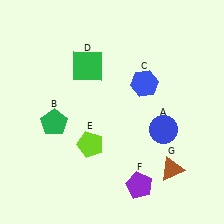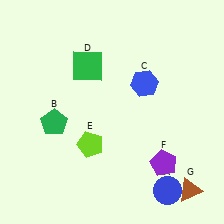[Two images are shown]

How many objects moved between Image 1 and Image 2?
3 objects moved between the two images.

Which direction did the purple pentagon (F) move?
The purple pentagon (F) moved right.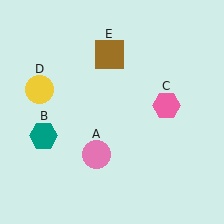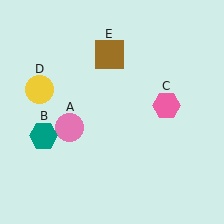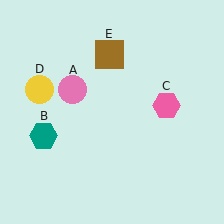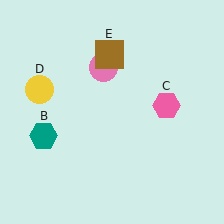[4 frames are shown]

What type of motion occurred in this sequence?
The pink circle (object A) rotated clockwise around the center of the scene.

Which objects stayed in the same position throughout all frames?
Teal hexagon (object B) and pink hexagon (object C) and yellow circle (object D) and brown square (object E) remained stationary.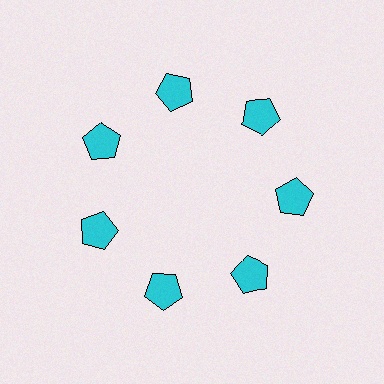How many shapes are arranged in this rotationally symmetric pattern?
There are 7 shapes, arranged in 7 groups of 1.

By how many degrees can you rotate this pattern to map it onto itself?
The pattern maps onto itself every 51 degrees of rotation.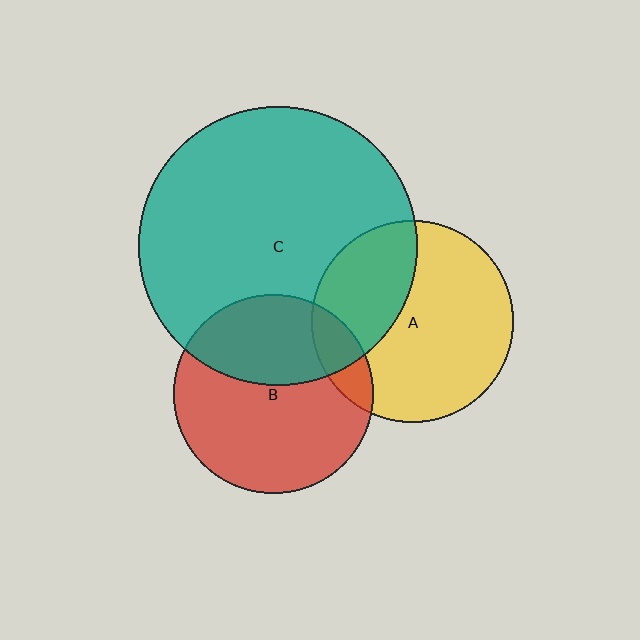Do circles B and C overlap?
Yes.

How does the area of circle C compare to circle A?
Approximately 1.9 times.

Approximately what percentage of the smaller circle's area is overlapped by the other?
Approximately 40%.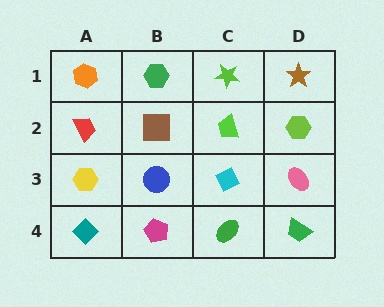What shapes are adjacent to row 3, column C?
A lime trapezoid (row 2, column C), a green ellipse (row 4, column C), a blue circle (row 3, column B), a pink ellipse (row 3, column D).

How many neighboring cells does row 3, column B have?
4.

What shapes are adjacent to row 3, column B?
A brown square (row 2, column B), a magenta pentagon (row 4, column B), a yellow hexagon (row 3, column A), a cyan diamond (row 3, column C).